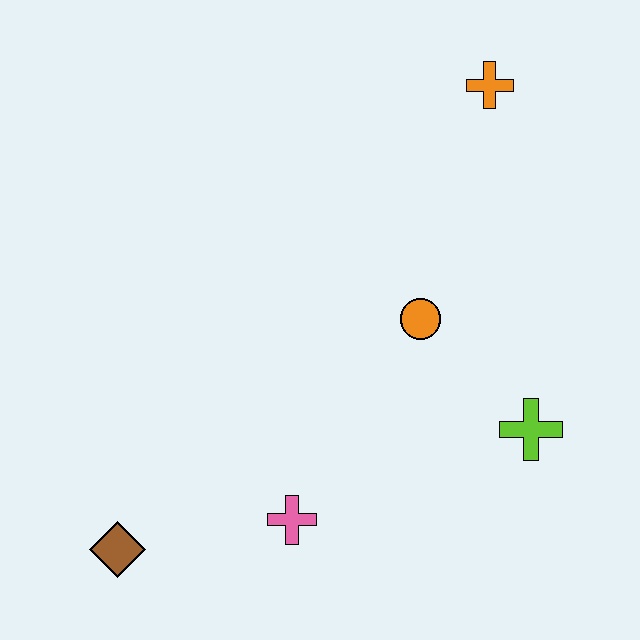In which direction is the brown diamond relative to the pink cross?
The brown diamond is to the left of the pink cross.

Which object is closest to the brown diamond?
The pink cross is closest to the brown diamond.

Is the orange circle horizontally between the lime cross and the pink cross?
Yes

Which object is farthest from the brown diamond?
The orange cross is farthest from the brown diamond.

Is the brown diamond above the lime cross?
No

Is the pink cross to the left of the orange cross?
Yes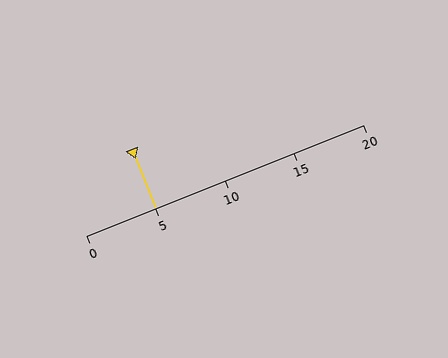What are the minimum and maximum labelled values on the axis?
The axis runs from 0 to 20.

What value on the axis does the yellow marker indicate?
The marker indicates approximately 5.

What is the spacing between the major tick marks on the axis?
The major ticks are spaced 5 apart.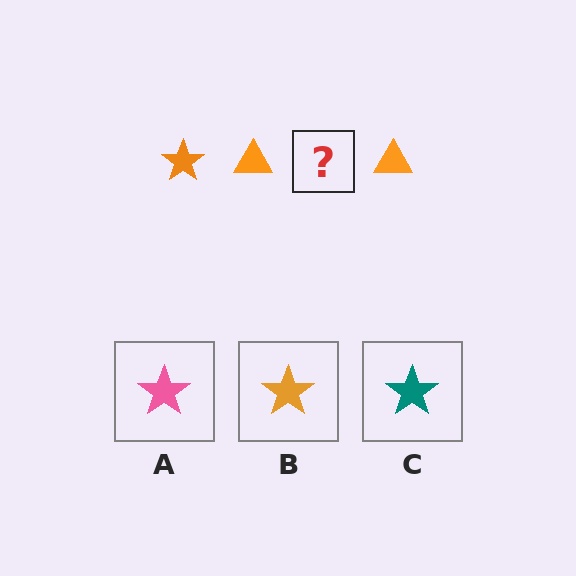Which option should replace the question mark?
Option B.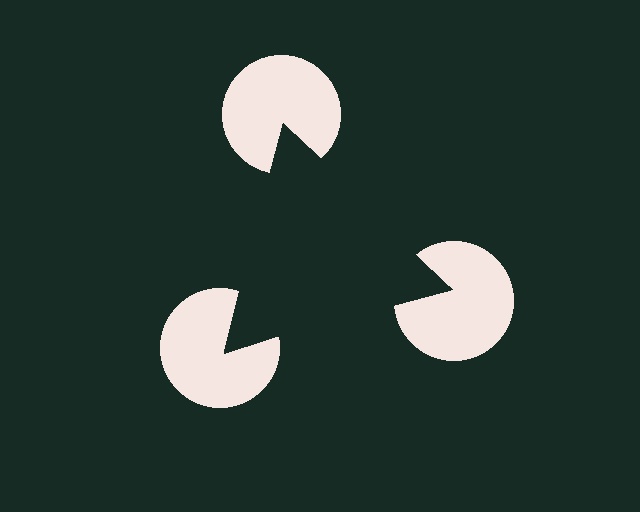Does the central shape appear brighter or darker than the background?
It typically appears slightly darker than the background, even though no actual brightness change is drawn.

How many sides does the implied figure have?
3 sides.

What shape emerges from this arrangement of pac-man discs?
An illusory triangle — its edges are inferred from the aligned wedge cuts in the pac-man discs, not physically drawn.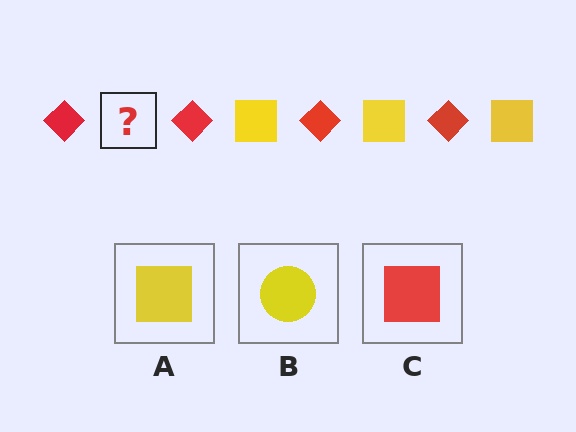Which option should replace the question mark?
Option A.